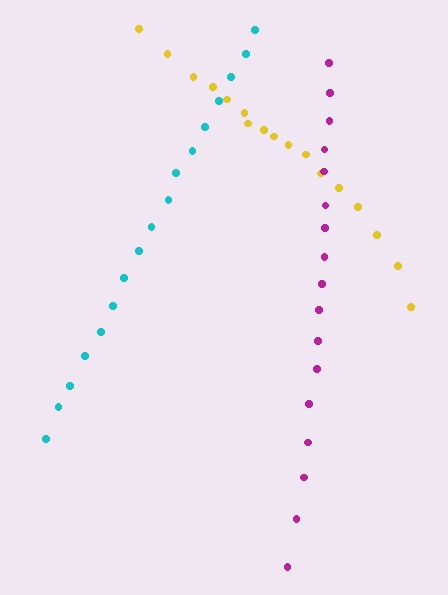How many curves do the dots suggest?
There are 3 distinct paths.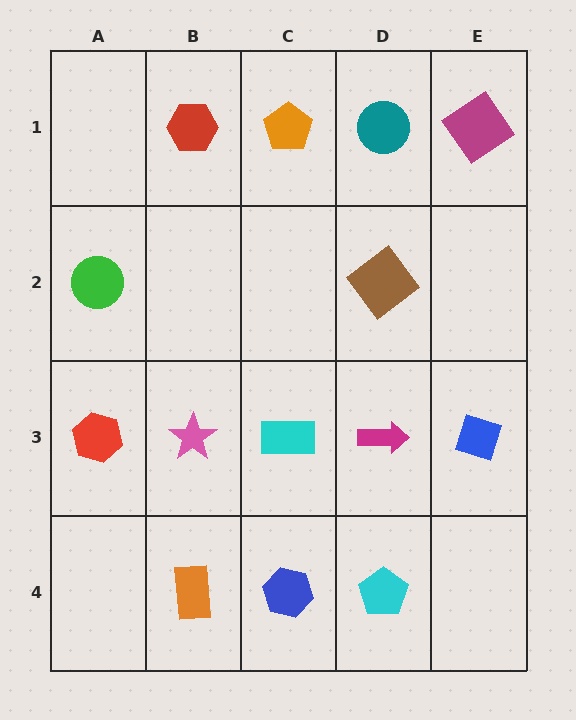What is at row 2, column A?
A green circle.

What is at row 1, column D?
A teal circle.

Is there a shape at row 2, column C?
No, that cell is empty.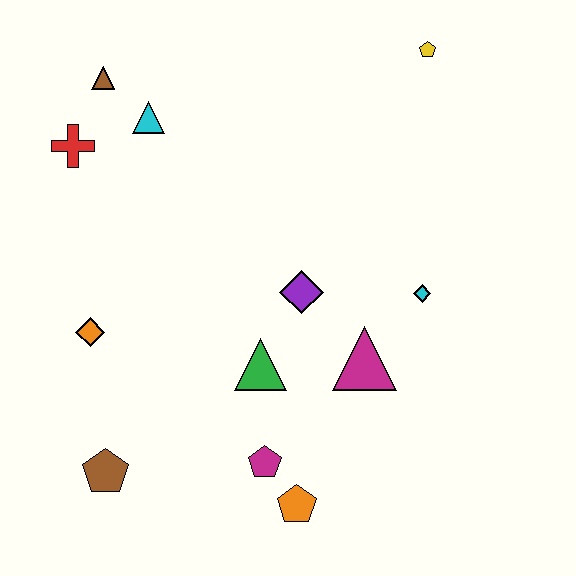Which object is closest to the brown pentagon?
The orange diamond is closest to the brown pentagon.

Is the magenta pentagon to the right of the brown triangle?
Yes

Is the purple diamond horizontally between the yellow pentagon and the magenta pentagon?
Yes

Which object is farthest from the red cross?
The orange pentagon is farthest from the red cross.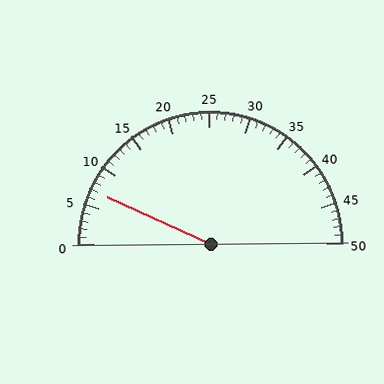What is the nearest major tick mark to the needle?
The nearest major tick mark is 5.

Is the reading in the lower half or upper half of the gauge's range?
The reading is in the lower half of the range (0 to 50).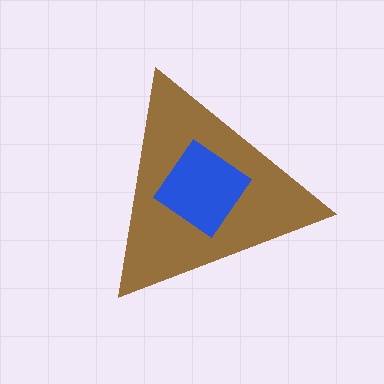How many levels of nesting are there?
2.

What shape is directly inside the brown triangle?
The blue diamond.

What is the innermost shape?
The blue diamond.